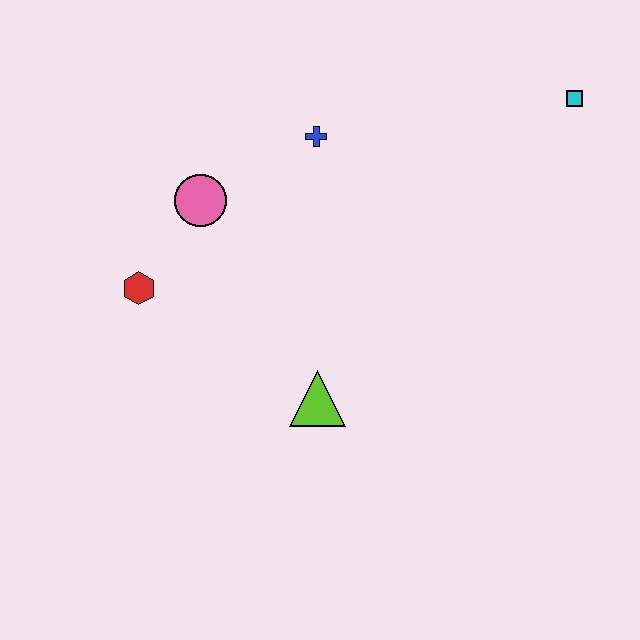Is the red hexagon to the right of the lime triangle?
No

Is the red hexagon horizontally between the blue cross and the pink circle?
No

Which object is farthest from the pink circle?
The cyan square is farthest from the pink circle.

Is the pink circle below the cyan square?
Yes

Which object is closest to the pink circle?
The red hexagon is closest to the pink circle.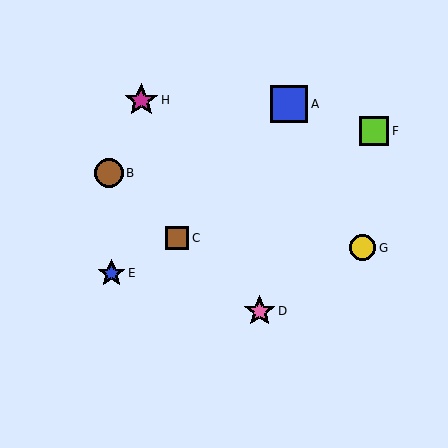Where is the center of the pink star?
The center of the pink star is at (260, 311).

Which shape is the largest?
The blue square (labeled A) is the largest.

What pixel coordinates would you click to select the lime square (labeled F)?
Click at (374, 131) to select the lime square F.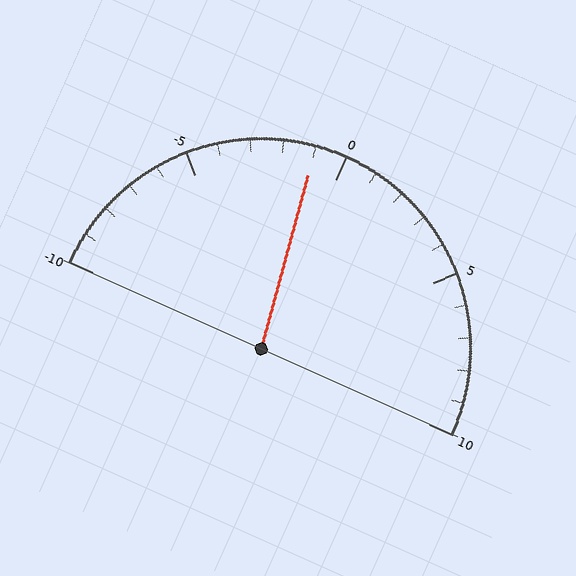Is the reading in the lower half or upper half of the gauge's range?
The reading is in the lower half of the range (-10 to 10).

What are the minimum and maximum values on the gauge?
The gauge ranges from -10 to 10.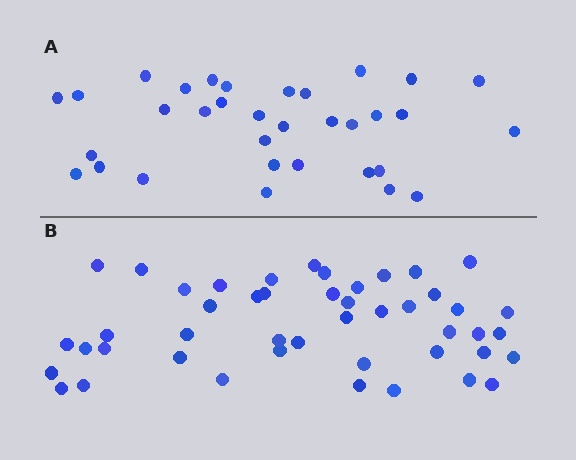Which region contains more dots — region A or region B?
Region B (the bottom region) has more dots.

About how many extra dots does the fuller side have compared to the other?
Region B has approximately 15 more dots than region A.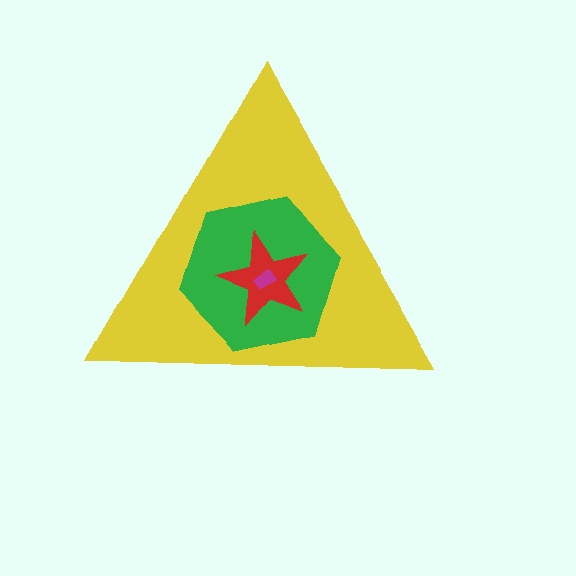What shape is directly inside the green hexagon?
The red star.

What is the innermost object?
The magenta rectangle.